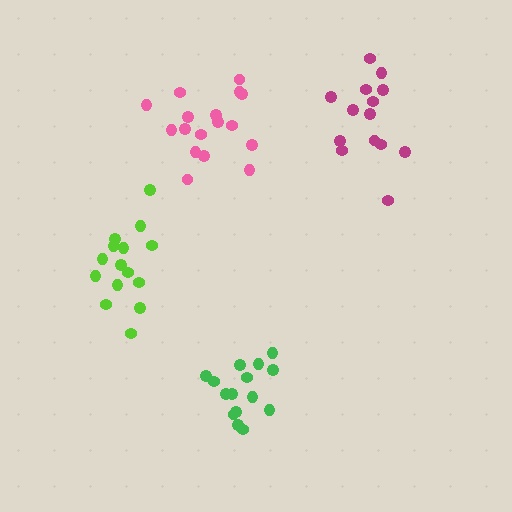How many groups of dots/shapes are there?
There are 4 groups.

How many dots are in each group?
Group 1: 15 dots, Group 2: 14 dots, Group 3: 15 dots, Group 4: 17 dots (61 total).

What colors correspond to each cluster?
The clusters are colored: green, magenta, lime, pink.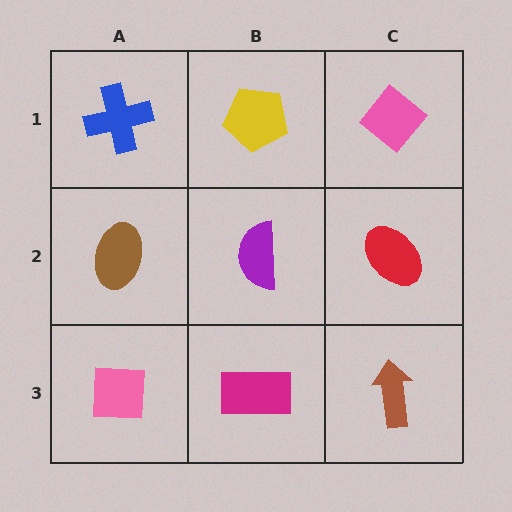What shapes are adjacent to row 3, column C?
A red ellipse (row 2, column C), a magenta rectangle (row 3, column B).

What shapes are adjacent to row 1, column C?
A red ellipse (row 2, column C), a yellow pentagon (row 1, column B).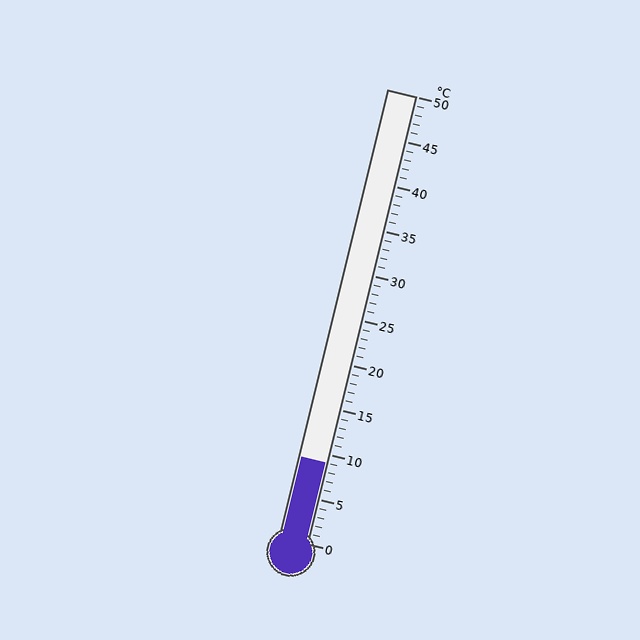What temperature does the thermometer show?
The thermometer shows approximately 9°C.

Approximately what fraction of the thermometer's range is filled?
The thermometer is filled to approximately 20% of its range.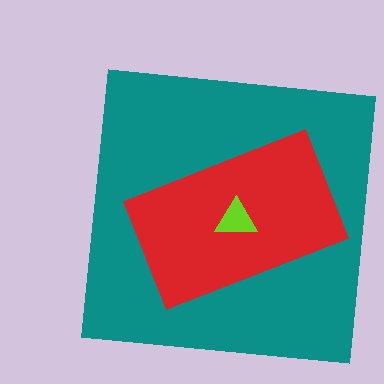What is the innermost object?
The lime triangle.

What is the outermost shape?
The teal square.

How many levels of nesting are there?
3.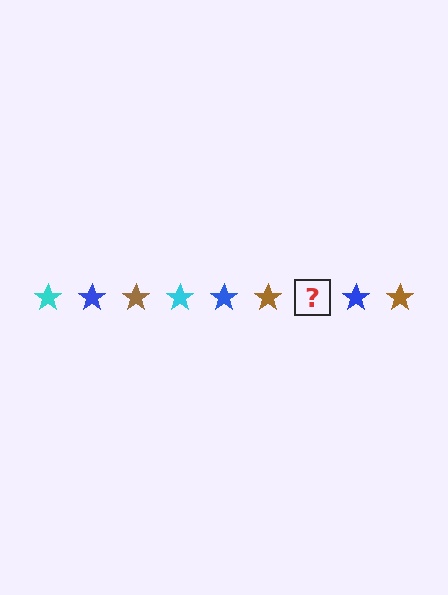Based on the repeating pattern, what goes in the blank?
The blank should be a cyan star.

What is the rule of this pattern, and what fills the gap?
The rule is that the pattern cycles through cyan, blue, brown stars. The gap should be filled with a cyan star.